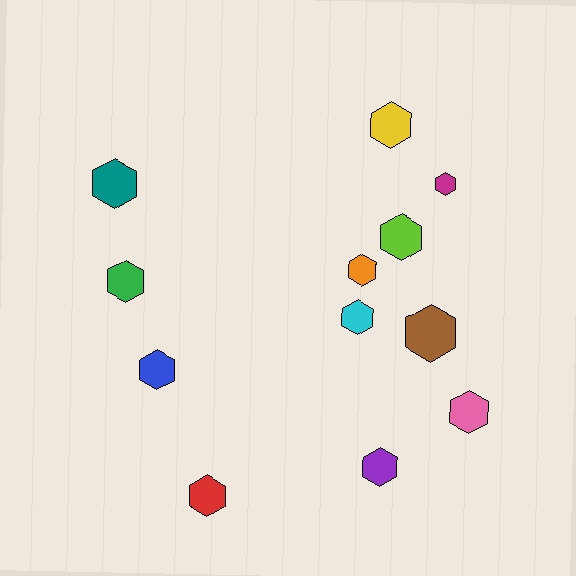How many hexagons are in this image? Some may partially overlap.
There are 12 hexagons.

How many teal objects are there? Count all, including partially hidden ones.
There is 1 teal object.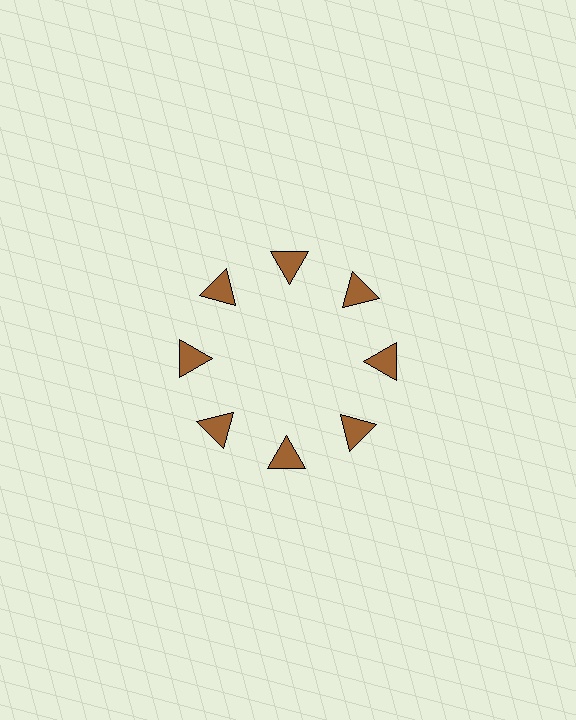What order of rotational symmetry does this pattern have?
This pattern has 8-fold rotational symmetry.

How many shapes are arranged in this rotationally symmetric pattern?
There are 8 shapes, arranged in 8 groups of 1.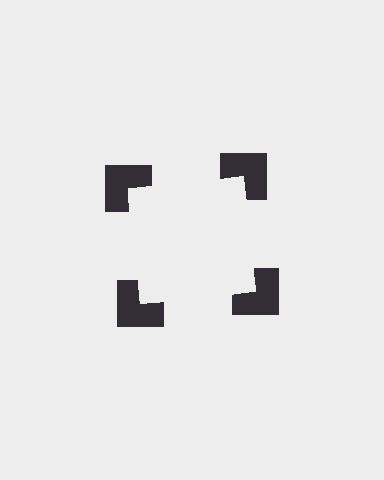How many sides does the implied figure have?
4 sides.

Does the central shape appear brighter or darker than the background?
It typically appears slightly brighter than the background, even though no actual brightness change is drawn.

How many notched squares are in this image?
There are 4 — one at each vertex of the illusory square.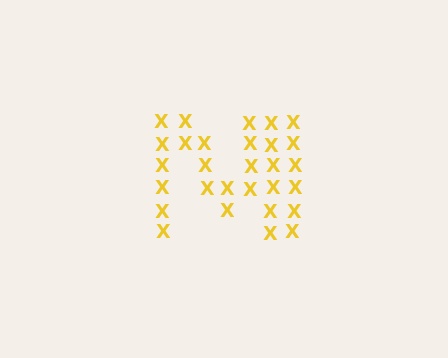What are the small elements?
The small elements are letter X's.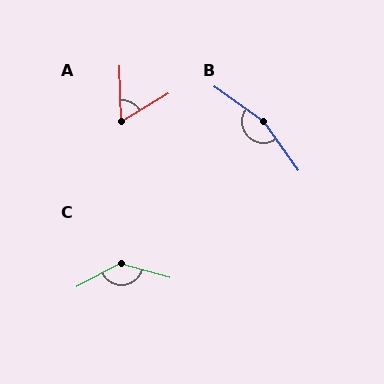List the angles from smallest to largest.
A (60°), C (136°), B (160°).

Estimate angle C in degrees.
Approximately 136 degrees.